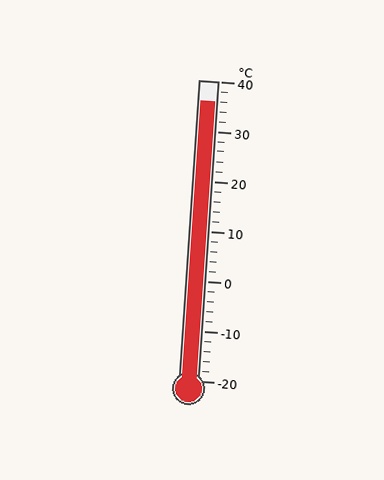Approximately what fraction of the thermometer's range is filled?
The thermometer is filled to approximately 95% of its range.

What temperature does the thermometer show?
The thermometer shows approximately 36°C.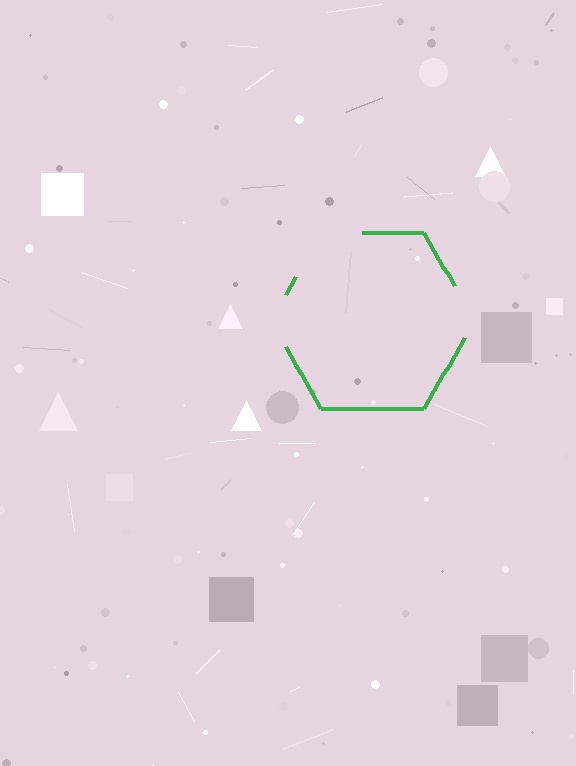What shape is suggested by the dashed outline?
The dashed outline suggests a hexagon.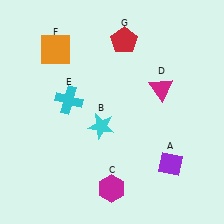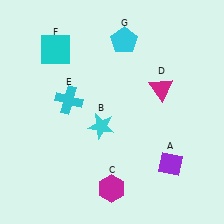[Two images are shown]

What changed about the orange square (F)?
In Image 1, F is orange. In Image 2, it changed to cyan.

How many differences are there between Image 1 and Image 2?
There are 2 differences between the two images.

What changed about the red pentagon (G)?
In Image 1, G is red. In Image 2, it changed to cyan.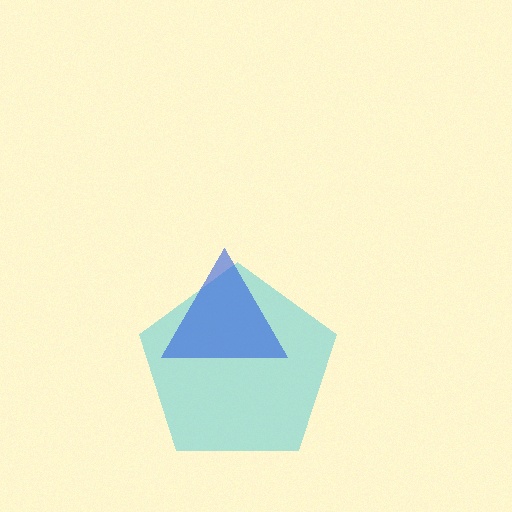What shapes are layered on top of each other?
The layered shapes are: a cyan pentagon, a blue triangle.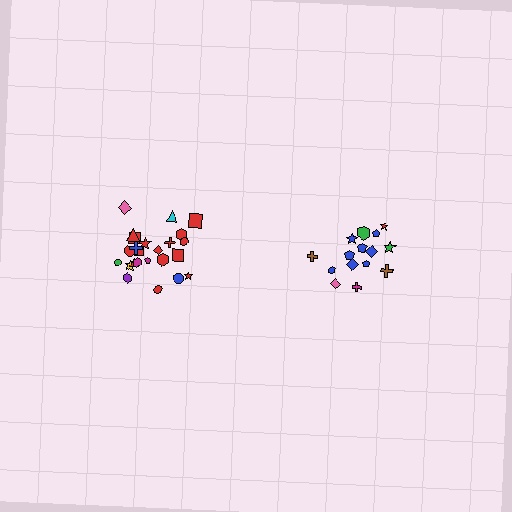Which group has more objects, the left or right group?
The left group.